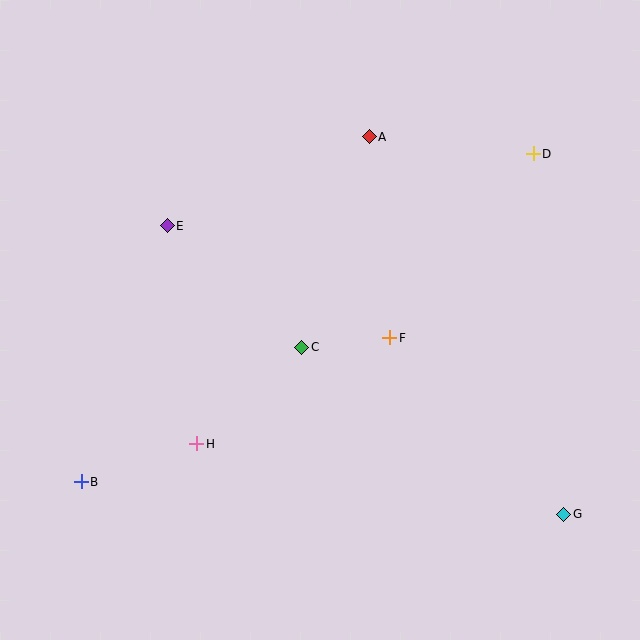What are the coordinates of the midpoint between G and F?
The midpoint between G and F is at (477, 426).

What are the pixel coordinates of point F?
Point F is at (390, 338).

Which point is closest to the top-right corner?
Point D is closest to the top-right corner.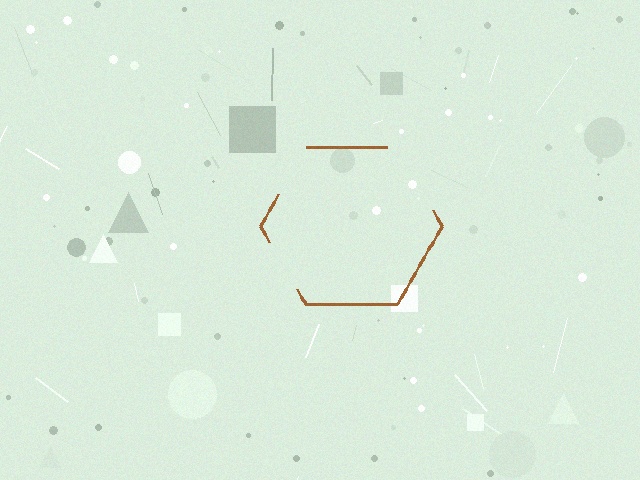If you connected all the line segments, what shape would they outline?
They would outline a hexagon.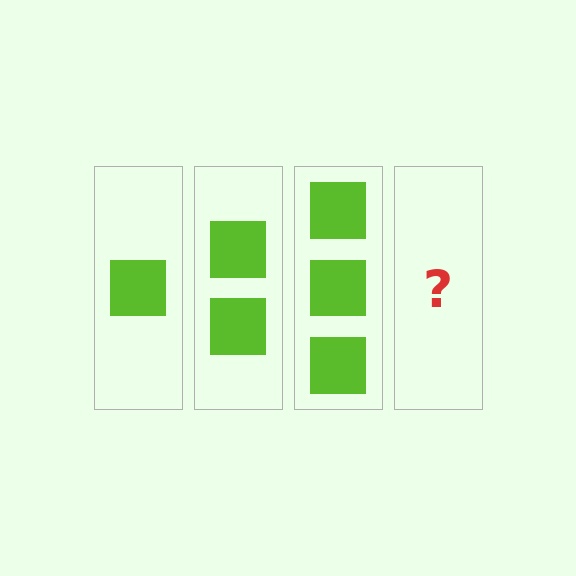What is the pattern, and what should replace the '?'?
The pattern is that each step adds one more square. The '?' should be 4 squares.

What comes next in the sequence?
The next element should be 4 squares.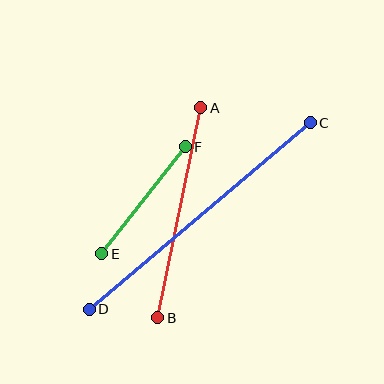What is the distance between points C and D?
The distance is approximately 289 pixels.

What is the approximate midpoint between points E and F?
The midpoint is at approximately (144, 200) pixels.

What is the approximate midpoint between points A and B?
The midpoint is at approximately (179, 213) pixels.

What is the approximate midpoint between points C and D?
The midpoint is at approximately (200, 216) pixels.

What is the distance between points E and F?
The distance is approximately 136 pixels.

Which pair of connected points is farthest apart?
Points C and D are farthest apart.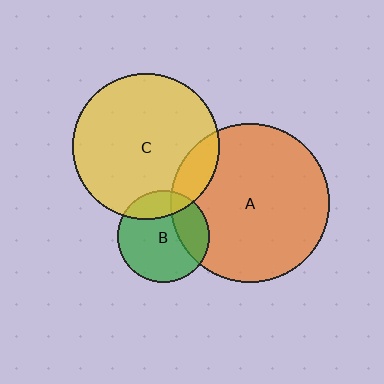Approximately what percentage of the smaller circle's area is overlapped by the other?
Approximately 15%.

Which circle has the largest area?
Circle A (orange).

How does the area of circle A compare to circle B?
Approximately 3.0 times.